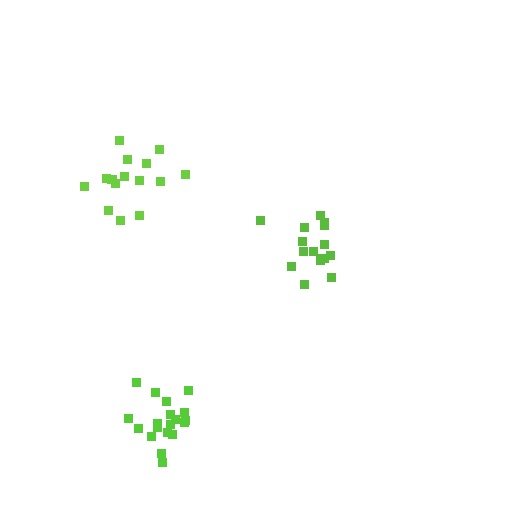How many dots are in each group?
Group 1: 16 dots, Group 2: 15 dots, Group 3: 19 dots (50 total).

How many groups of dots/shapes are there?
There are 3 groups.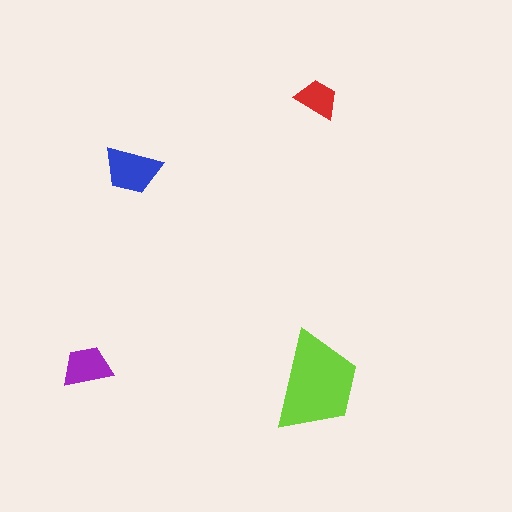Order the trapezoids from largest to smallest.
the lime one, the blue one, the purple one, the red one.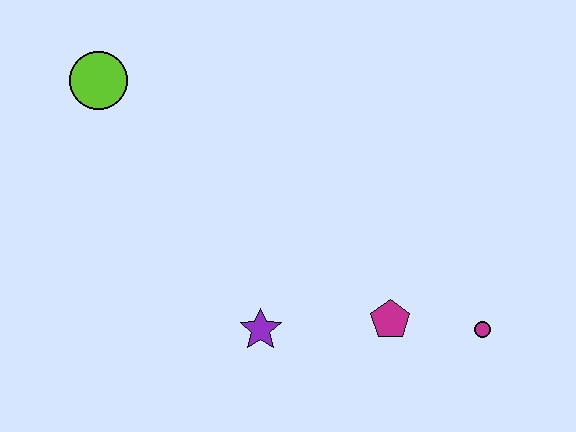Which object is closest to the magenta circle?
The magenta pentagon is closest to the magenta circle.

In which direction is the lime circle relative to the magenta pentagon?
The lime circle is to the left of the magenta pentagon.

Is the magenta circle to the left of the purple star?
No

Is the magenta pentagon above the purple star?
Yes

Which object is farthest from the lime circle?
The magenta circle is farthest from the lime circle.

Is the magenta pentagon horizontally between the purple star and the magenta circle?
Yes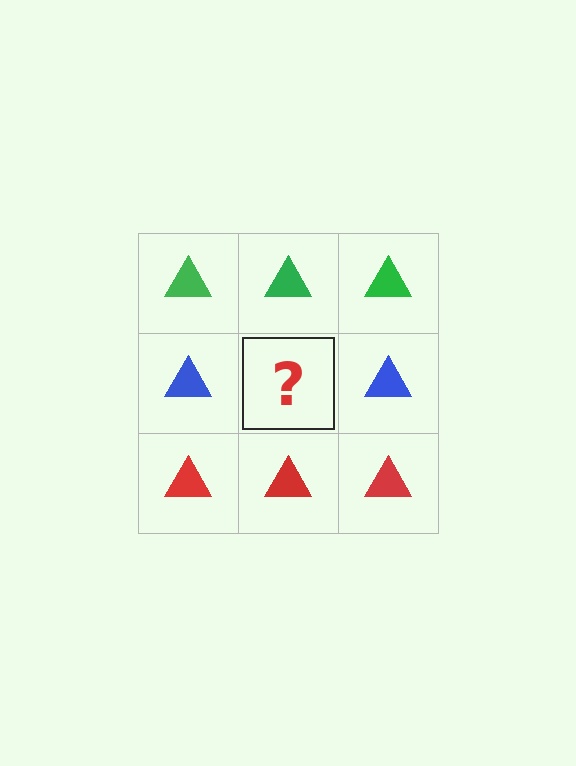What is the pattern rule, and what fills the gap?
The rule is that each row has a consistent color. The gap should be filled with a blue triangle.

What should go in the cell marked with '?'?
The missing cell should contain a blue triangle.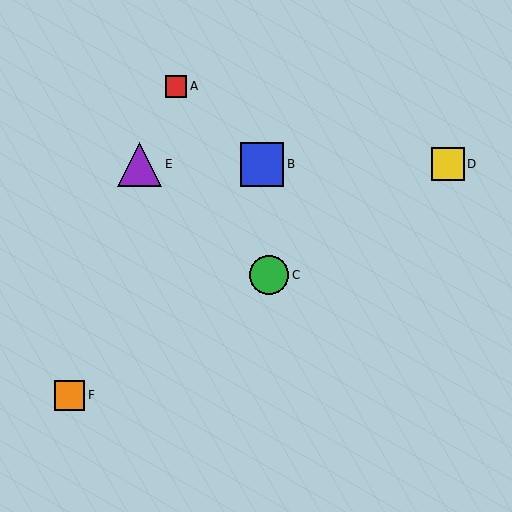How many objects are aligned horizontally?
3 objects (B, D, E) are aligned horizontally.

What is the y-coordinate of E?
Object E is at y≈164.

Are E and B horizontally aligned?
Yes, both are at y≈164.